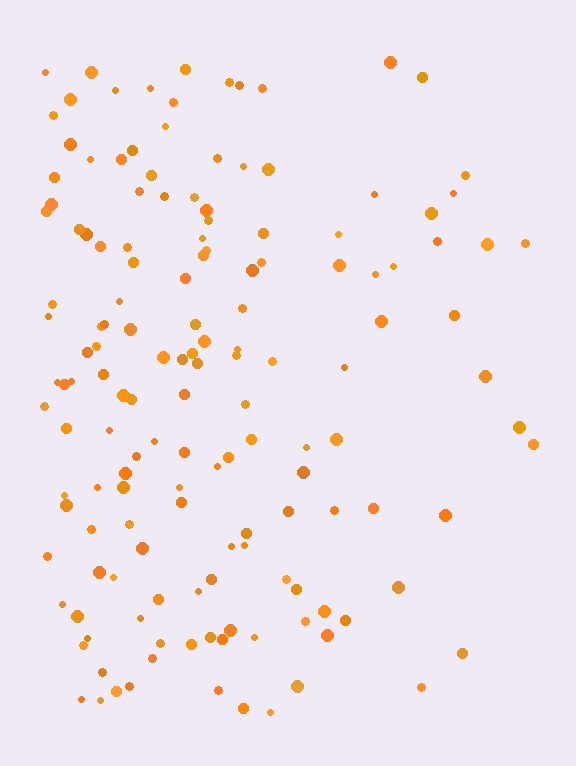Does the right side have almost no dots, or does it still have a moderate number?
Still a moderate number, just noticeably fewer than the left.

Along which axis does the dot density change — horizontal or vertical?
Horizontal.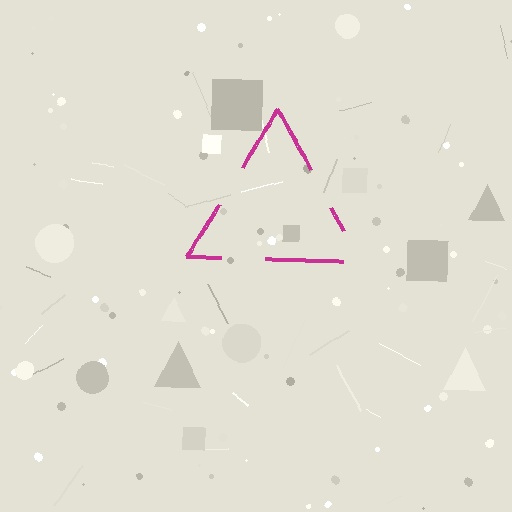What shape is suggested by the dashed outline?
The dashed outline suggests a triangle.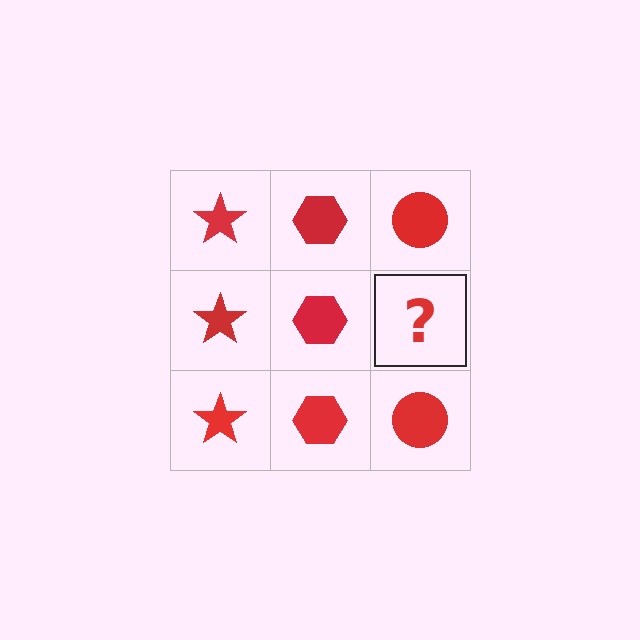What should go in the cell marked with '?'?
The missing cell should contain a red circle.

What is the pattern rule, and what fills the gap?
The rule is that each column has a consistent shape. The gap should be filled with a red circle.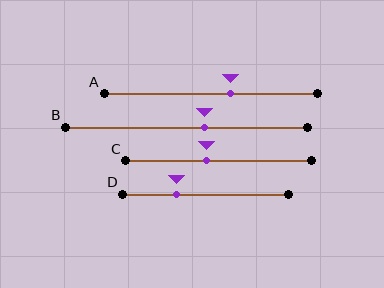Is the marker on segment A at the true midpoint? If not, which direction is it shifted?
No, the marker on segment A is shifted to the right by about 9% of the segment length.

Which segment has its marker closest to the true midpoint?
Segment C has its marker closest to the true midpoint.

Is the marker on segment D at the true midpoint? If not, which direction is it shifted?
No, the marker on segment D is shifted to the left by about 18% of the segment length.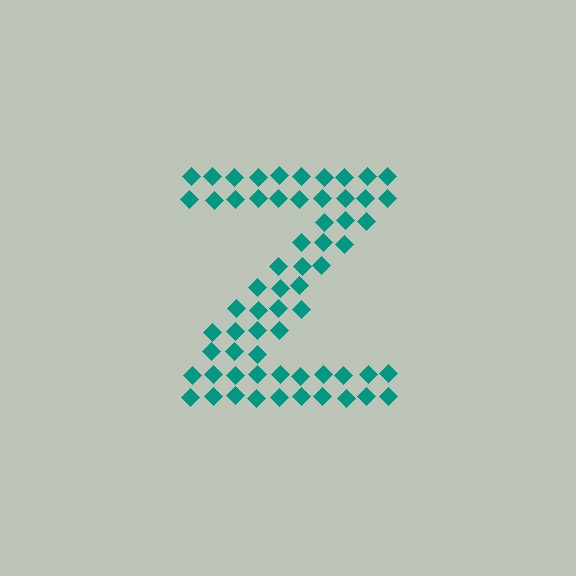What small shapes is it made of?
It is made of small diamonds.